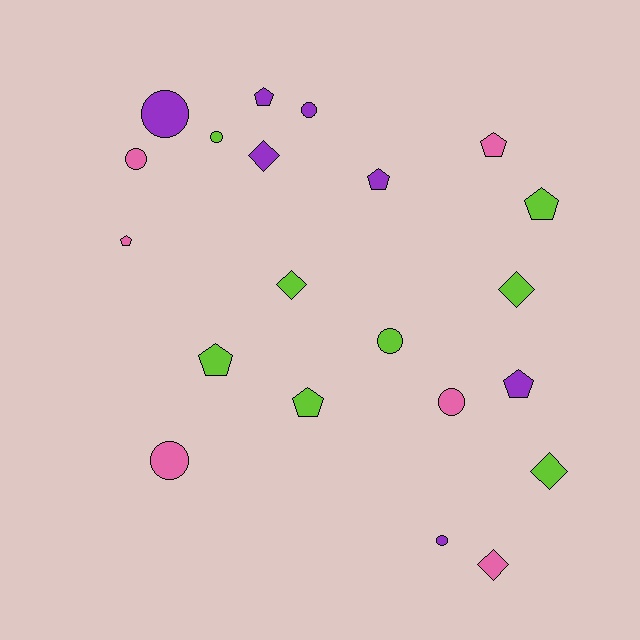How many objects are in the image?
There are 21 objects.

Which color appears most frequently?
Lime, with 8 objects.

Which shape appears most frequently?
Pentagon, with 8 objects.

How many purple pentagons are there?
There are 3 purple pentagons.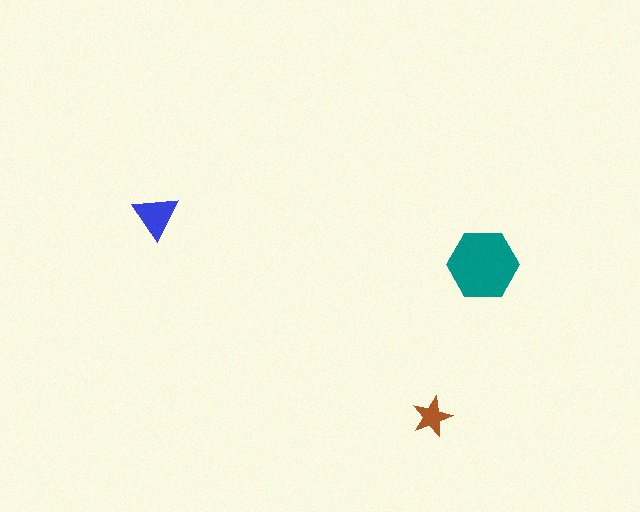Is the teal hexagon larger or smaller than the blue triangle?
Larger.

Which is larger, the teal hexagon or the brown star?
The teal hexagon.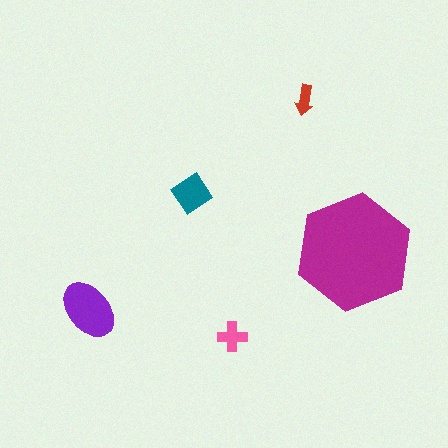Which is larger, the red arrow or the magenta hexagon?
The magenta hexagon.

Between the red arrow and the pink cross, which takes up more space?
The pink cross.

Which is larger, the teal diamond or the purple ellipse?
The purple ellipse.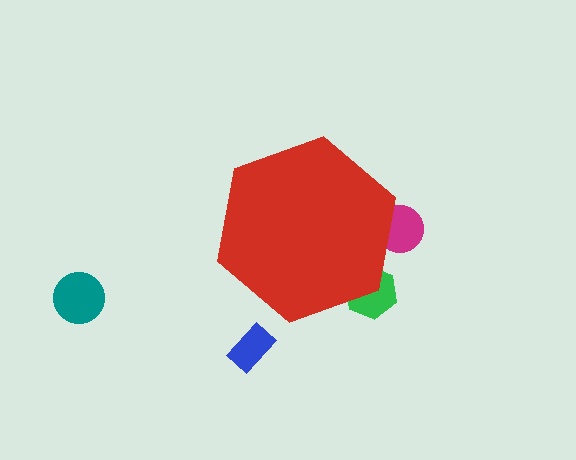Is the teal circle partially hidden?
No, the teal circle is fully visible.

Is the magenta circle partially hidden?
Yes, the magenta circle is partially hidden behind the red hexagon.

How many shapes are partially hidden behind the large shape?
2 shapes are partially hidden.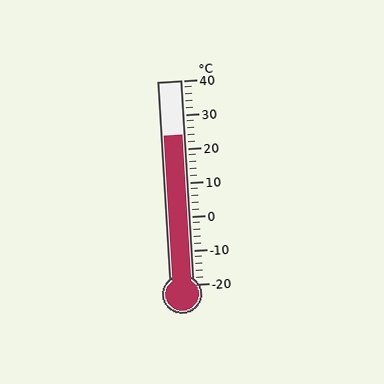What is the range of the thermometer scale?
The thermometer scale ranges from -20°C to 40°C.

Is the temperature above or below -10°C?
The temperature is above -10°C.